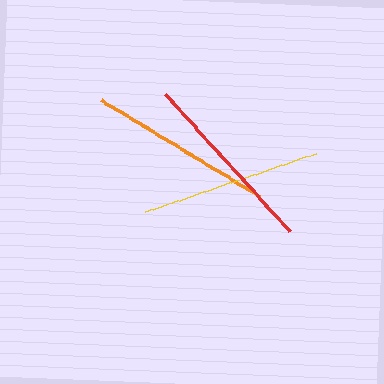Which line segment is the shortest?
The yellow line is the shortest at approximately 180 pixels.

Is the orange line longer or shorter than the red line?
The red line is longer than the orange line.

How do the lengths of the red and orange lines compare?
The red and orange lines are approximately the same length.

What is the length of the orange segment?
The orange segment is approximately 185 pixels long.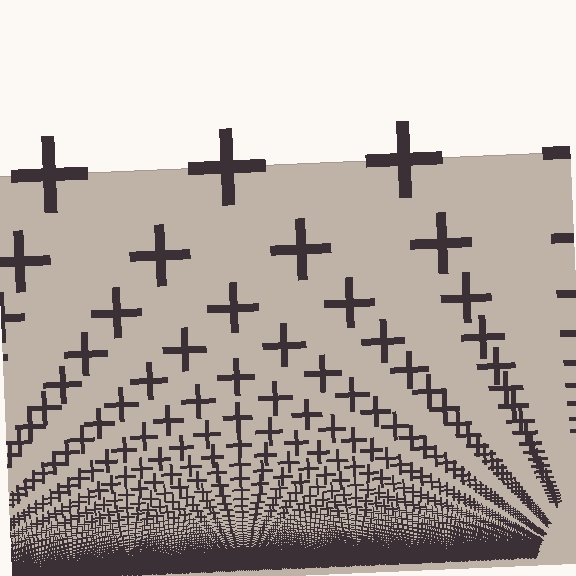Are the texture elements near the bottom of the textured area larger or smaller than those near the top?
Smaller. The gradient is inverted — elements near the bottom are smaller and denser.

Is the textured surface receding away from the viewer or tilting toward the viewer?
The surface appears to tilt toward the viewer. Texture elements get larger and sparser toward the top.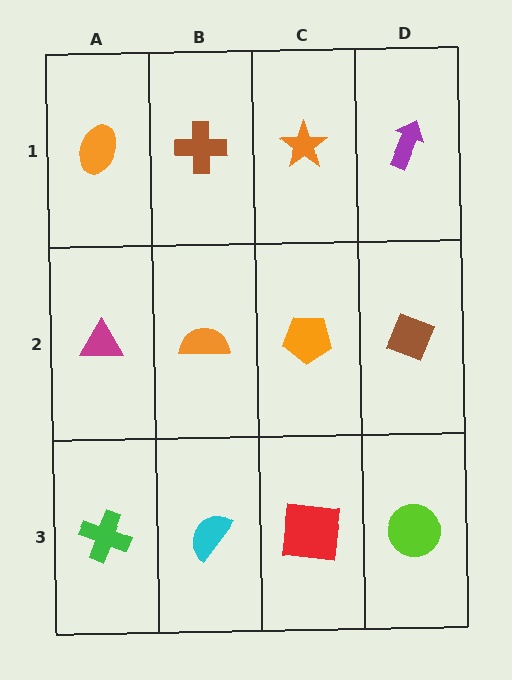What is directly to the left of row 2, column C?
An orange semicircle.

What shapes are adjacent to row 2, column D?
A purple arrow (row 1, column D), a lime circle (row 3, column D), an orange pentagon (row 2, column C).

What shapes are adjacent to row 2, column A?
An orange ellipse (row 1, column A), a green cross (row 3, column A), an orange semicircle (row 2, column B).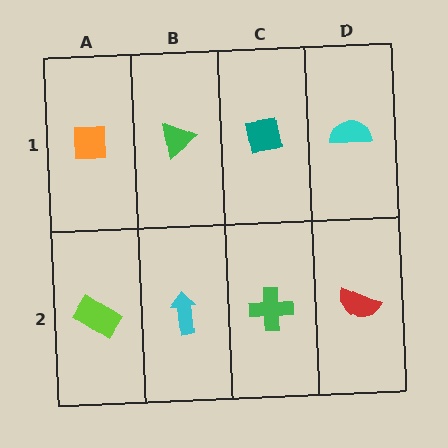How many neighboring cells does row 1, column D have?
2.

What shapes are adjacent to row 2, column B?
A green triangle (row 1, column B), a lime rectangle (row 2, column A), a green cross (row 2, column C).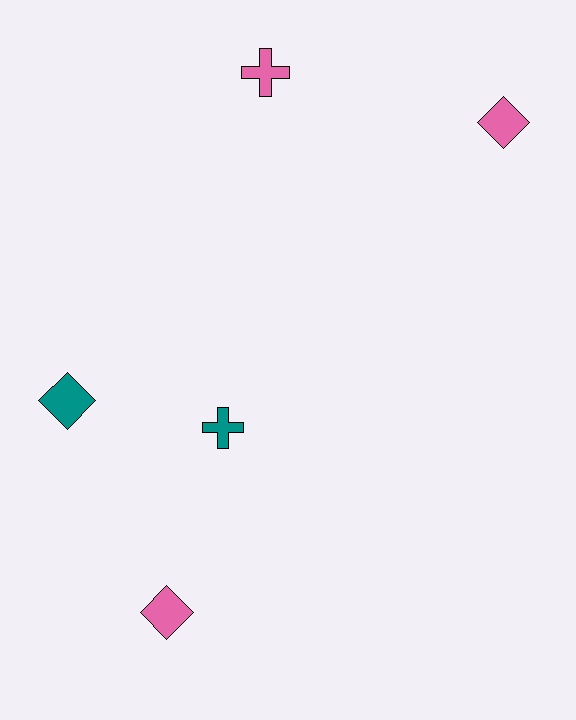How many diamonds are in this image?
There are 3 diamonds.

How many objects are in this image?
There are 5 objects.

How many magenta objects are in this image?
There are no magenta objects.